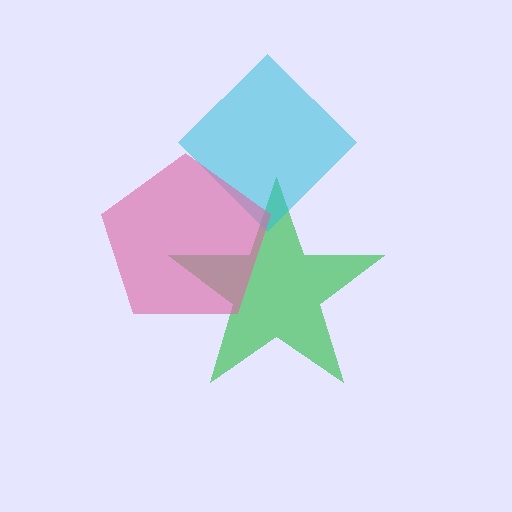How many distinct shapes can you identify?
There are 3 distinct shapes: a green star, a cyan diamond, a pink pentagon.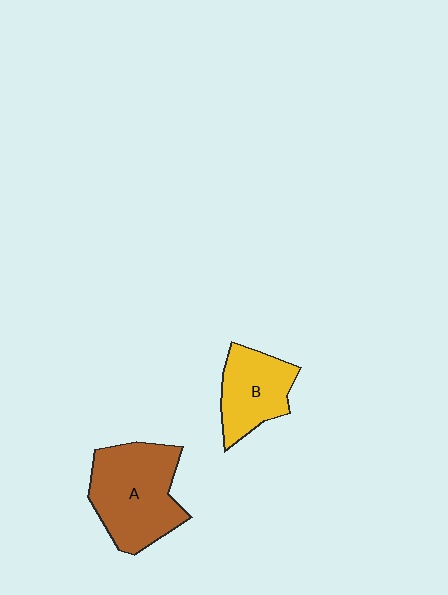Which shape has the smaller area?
Shape B (yellow).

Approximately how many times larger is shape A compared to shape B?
Approximately 1.5 times.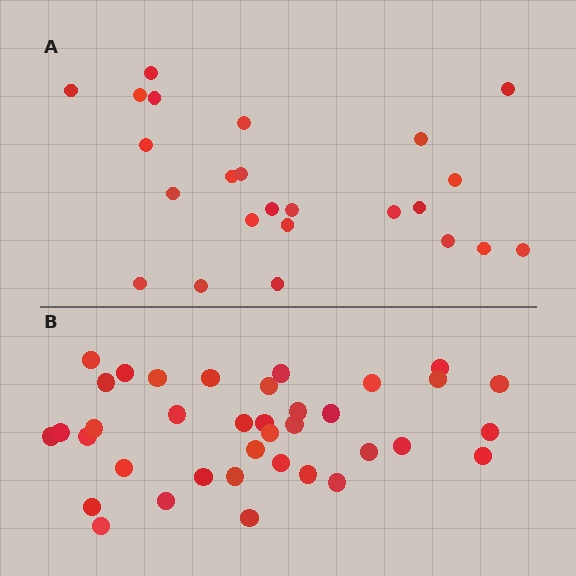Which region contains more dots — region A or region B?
Region B (the bottom region) has more dots.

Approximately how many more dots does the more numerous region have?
Region B has approximately 15 more dots than region A.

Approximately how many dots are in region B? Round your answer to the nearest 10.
About 40 dots. (The exact count is 37, which rounds to 40.)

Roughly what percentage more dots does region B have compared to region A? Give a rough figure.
About 55% more.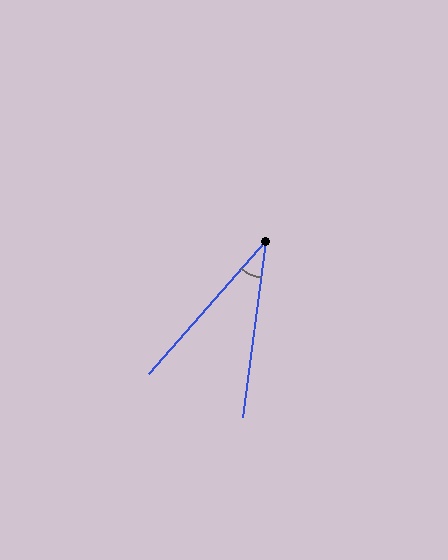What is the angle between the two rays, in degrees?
Approximately 34 degrees.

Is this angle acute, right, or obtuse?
It is acute.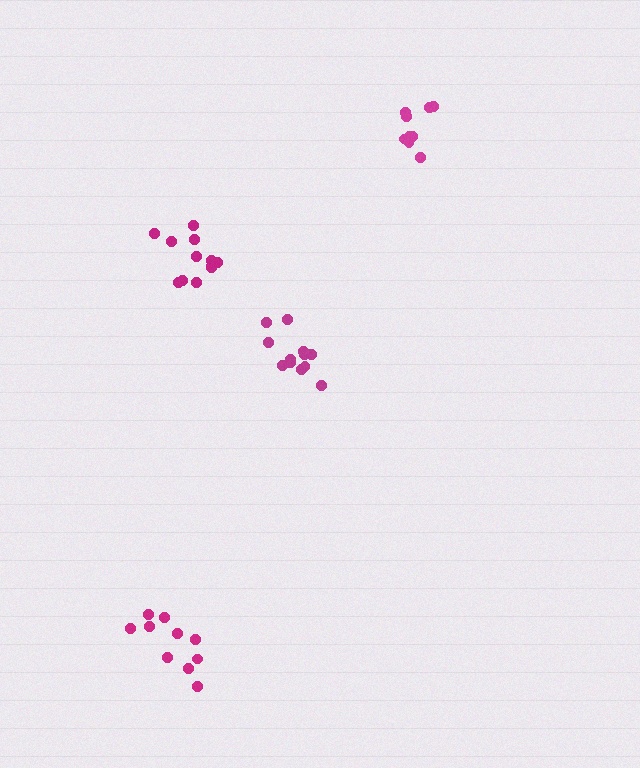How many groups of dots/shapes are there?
There are 4 groups.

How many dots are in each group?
Group 1: 12 dots, Group 2: 12 dots, Group 3: 10 dots, Group 4: 9 dots (43 total).